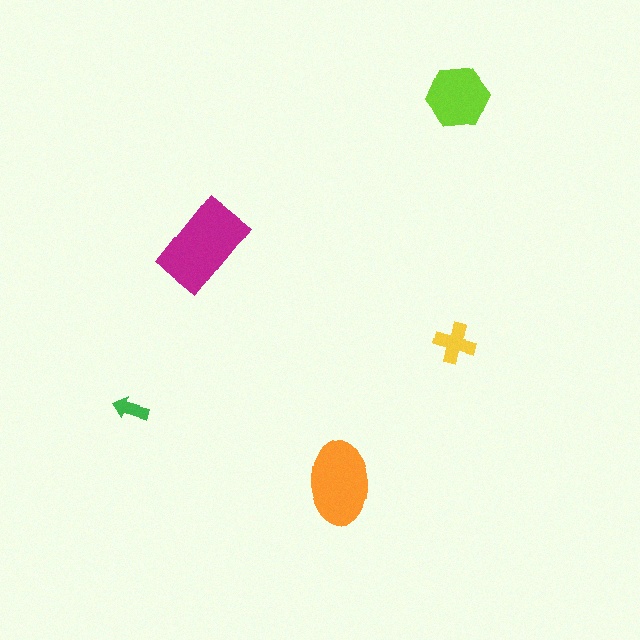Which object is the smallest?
The green arrow.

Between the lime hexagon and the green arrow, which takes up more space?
The lime hexagon.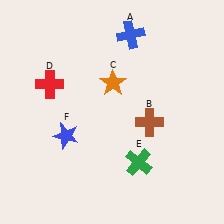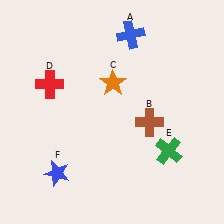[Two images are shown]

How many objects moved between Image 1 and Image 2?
2 objects moved between the two images.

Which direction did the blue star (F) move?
The blue star (F) moved down.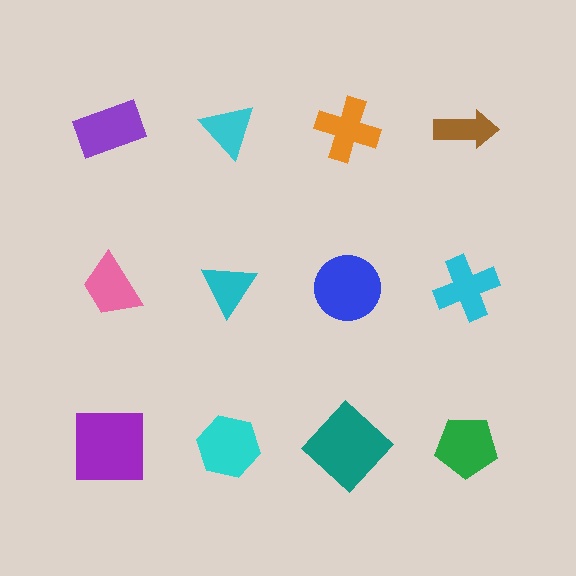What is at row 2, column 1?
A pink trapezoid.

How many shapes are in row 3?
4 shapes.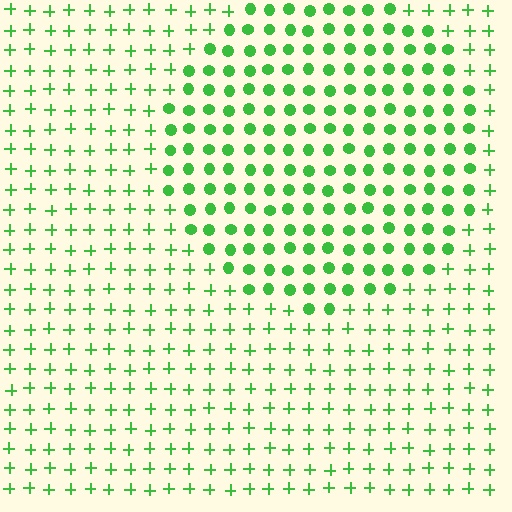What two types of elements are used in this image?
The image uses circles inside the circle region and plus signs outside it.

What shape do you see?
I see a circle.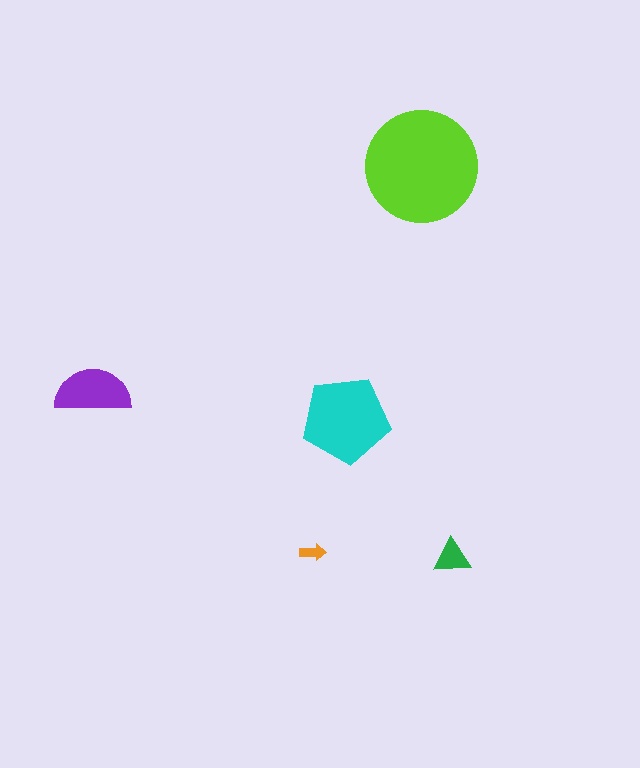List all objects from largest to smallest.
The lime circle, the cyan pentagon, the purple semicircle, the green triangle, the orange arrow.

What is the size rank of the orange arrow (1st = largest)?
5th.